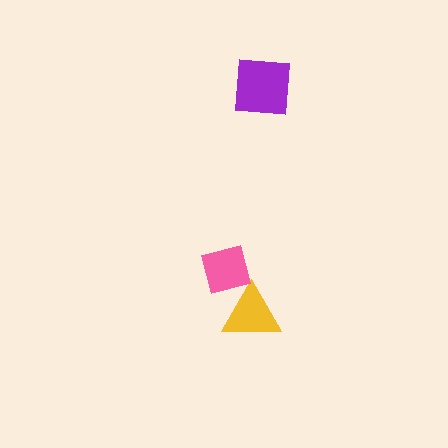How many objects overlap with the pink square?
1 object overlaps with the pink square.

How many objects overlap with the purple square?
0 objects overlap with the purple square.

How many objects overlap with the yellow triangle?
1 object overlaps with the yellow triangle.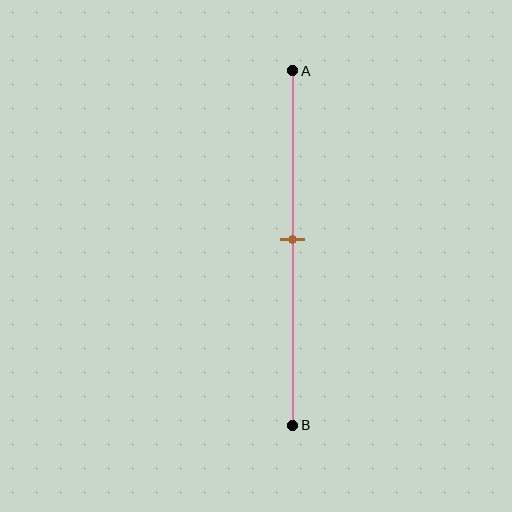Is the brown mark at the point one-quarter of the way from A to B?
No, the mark is at about 50% from A, not at the 25% one-quarter point.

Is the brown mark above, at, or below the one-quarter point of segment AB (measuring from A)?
The brown mark is below the one-quarter point of segment AB.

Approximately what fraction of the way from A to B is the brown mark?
The brown mark is approximately 50% of the way from A to B.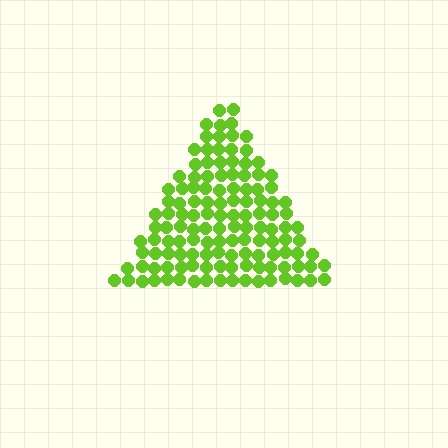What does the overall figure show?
The overall figure shows a triangle.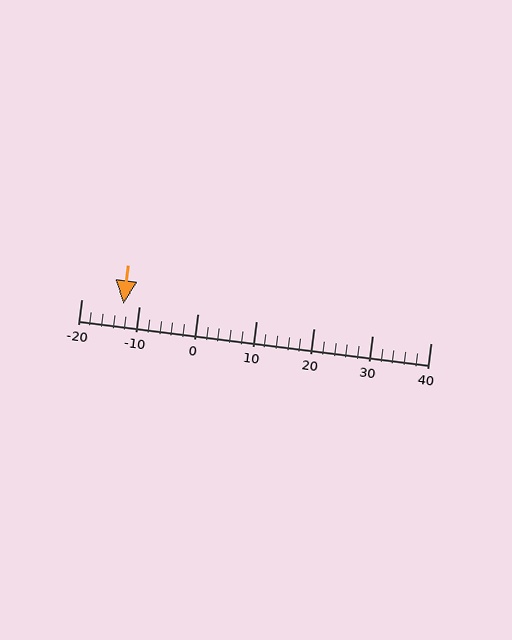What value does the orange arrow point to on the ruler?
The orange arrow points to approximately -13.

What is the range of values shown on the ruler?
The ruler shows values from -20 to 40.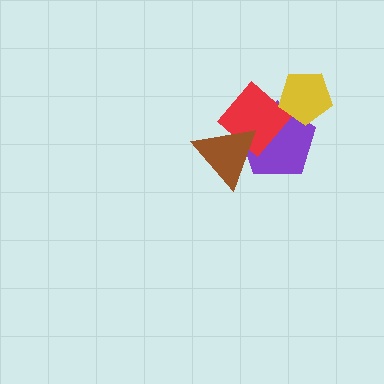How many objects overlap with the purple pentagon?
3 objects overlap with the purple pentagon.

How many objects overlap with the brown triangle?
2 objects overlap with the brown triangle.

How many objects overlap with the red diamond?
2 objects overlap with the red diamond.